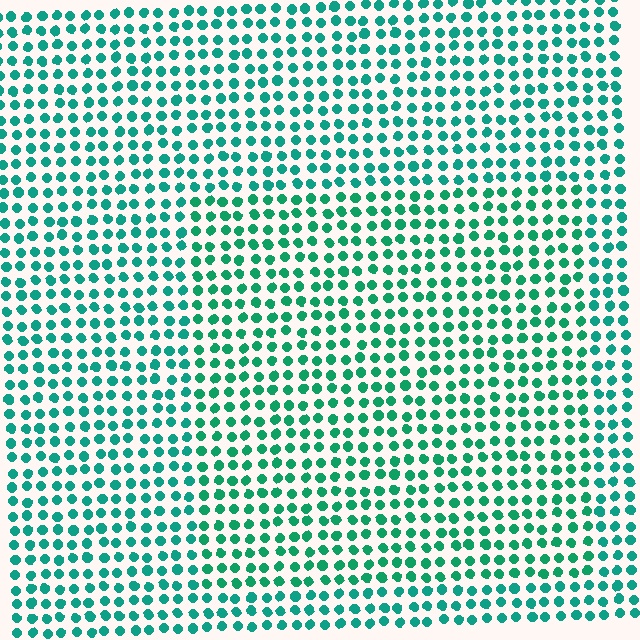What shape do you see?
I see a rectangle.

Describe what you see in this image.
The image is filled with small teal elements in a uniform arrangement. A rectangle-shaped region is visible where the elements are tinted to a slightly different hue, forming a subtle color boundary.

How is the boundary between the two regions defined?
The boundary is defined purely by a slight shift in hue (about 15 degrees). Spacing, size, and orientation are identical on both sides.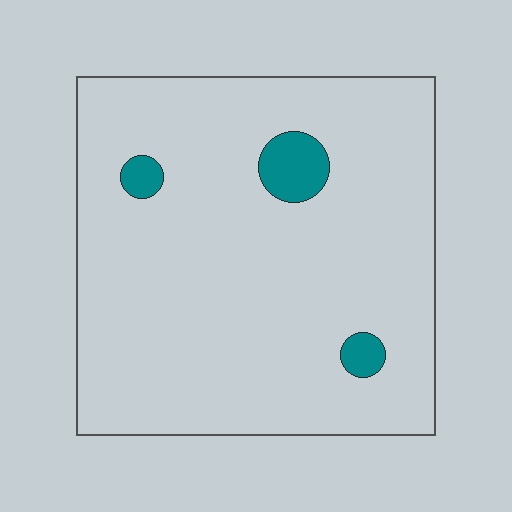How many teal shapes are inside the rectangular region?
3.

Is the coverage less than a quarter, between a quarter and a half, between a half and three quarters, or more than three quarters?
Less than a quarter.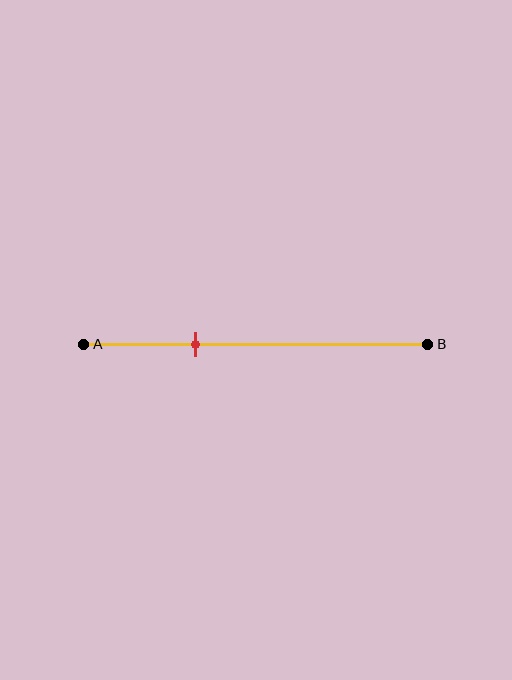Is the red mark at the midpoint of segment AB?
No, the mark is at about 35% from A, not at the 50% midpoint.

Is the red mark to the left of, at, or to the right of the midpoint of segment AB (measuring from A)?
The red mark is to the left of the midpoint of segment AB.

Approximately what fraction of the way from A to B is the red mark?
The red mark is approximately 35% of the way from A to B.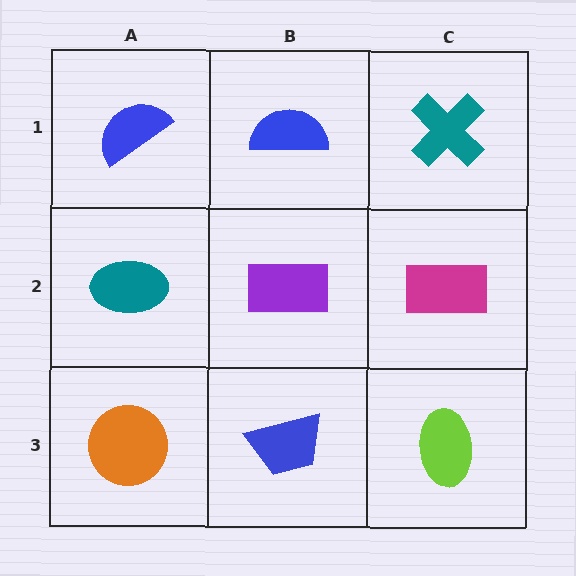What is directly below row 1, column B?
A purple rectangle.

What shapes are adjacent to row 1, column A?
A teal ellipse (row 2, column A), a blue semicircle (row 1, column B).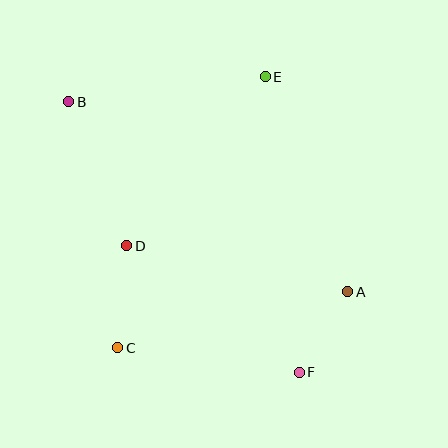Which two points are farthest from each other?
Points B and F are farthest from each other.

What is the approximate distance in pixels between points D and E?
The distance between D and E is approximately 219 pixels.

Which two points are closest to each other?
Points A and F are closest to each other.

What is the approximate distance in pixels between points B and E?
The distance between B and E is approximately 199 pixels.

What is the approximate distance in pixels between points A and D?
The distance between A and D is approximately 226 pixels.